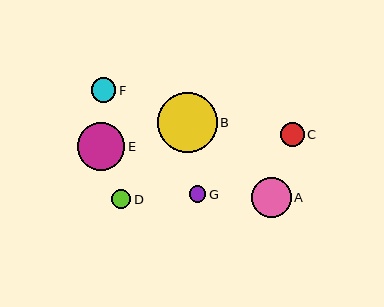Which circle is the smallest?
Circle G is the smallest with a size of approximately 17 pixels.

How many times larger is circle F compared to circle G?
Circle F is approximately 1.5 times the size of circle G.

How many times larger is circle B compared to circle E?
Circle B is approximately 1.3 times the size of circle E.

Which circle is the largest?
Circle B is the largest with a size of approximately 60 pixels.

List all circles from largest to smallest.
From largest to smallest: B, E, A, F, C, D, G.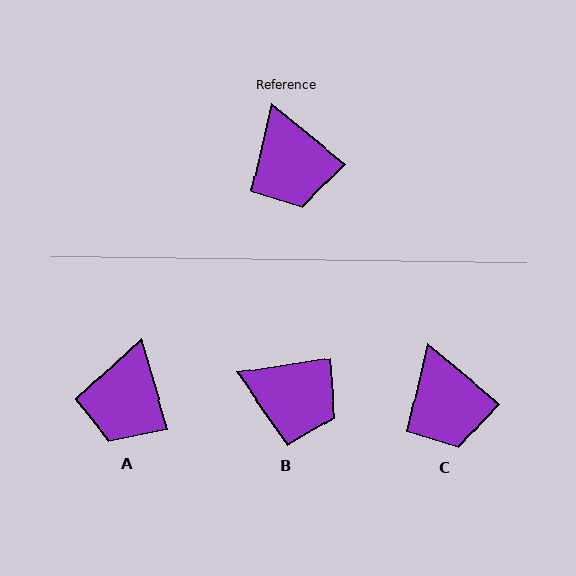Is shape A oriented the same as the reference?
No, it is off by about 35 degrees.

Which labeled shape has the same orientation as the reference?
C.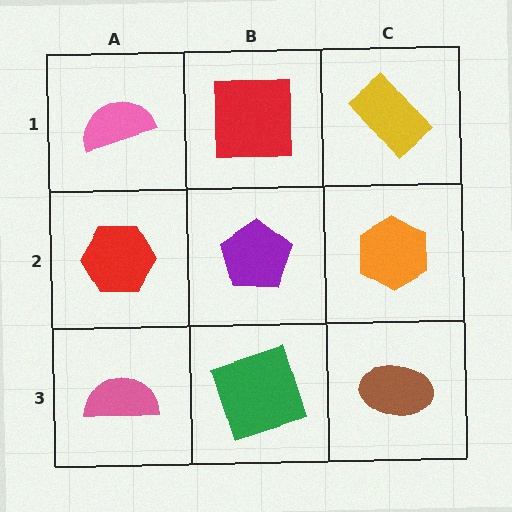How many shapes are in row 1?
3 shapes.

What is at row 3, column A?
A pink semicircle.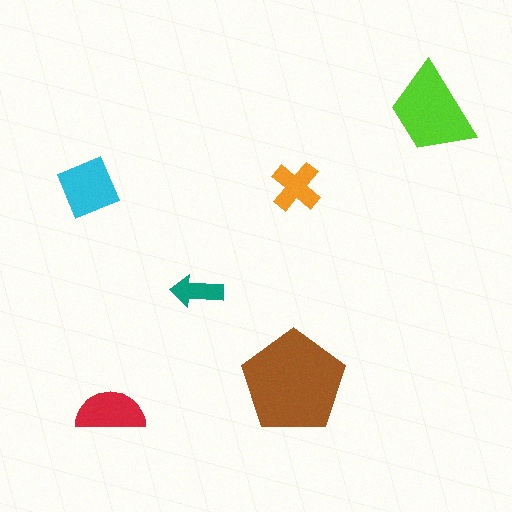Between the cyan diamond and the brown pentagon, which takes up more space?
The brown pentagon.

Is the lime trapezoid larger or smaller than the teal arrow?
Larger.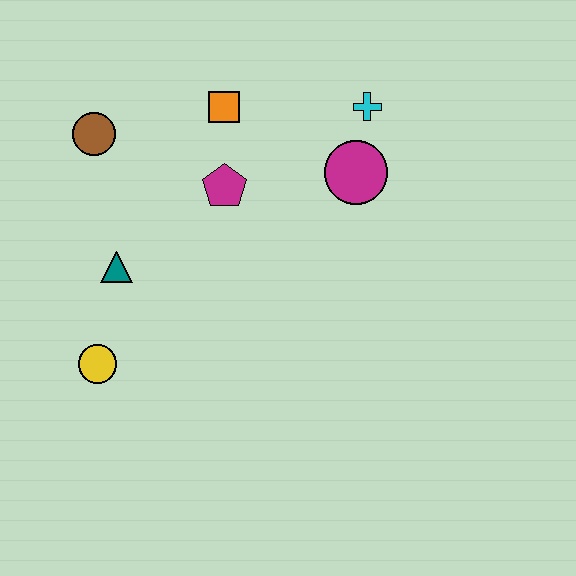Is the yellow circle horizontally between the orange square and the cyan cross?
No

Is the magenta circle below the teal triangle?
No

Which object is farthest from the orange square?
The yellow circle is farthest from the orange square.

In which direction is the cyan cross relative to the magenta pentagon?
The cyan cross is to the right of the magenta pentagon.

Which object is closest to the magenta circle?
The cyan cross is closest to the magenta circle.